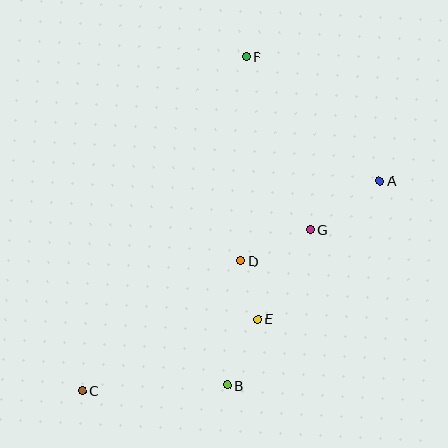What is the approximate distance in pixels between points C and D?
The distance between C and D is approximately 205 pixels.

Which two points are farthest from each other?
Points C and F are farthest from each other.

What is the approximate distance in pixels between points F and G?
The distance between F and G is approximately 184 pixels.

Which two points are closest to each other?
Points D and E are closest to each other.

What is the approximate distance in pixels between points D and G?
The distance between D and G is approximately 76 pixels.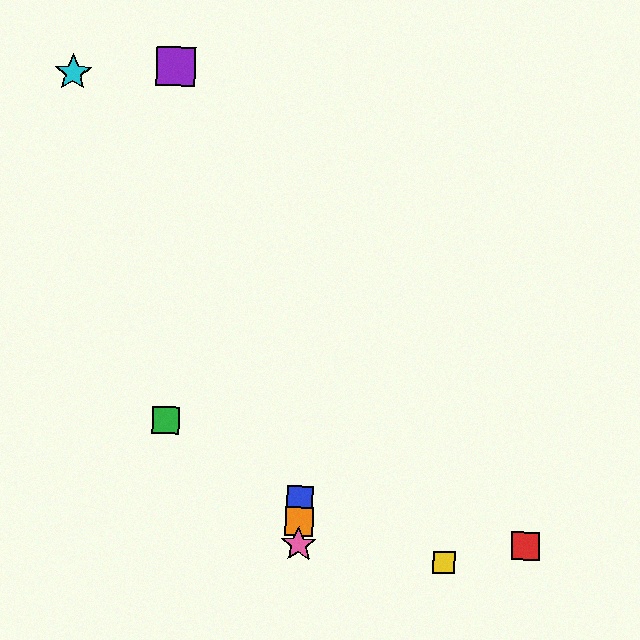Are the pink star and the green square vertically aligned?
No, the pink star is at x≈299 and the green square is at x≈166.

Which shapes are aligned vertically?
The blue square, the orange square, the pink star are aligned vertically.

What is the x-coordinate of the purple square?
The purple square is at x≈176.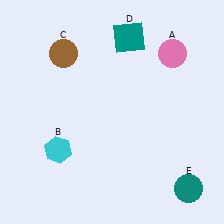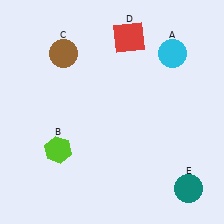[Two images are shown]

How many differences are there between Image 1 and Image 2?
There are 3 differences between the two images.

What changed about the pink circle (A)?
In Image 1, A is pink. In Image 2, it changed to cyan.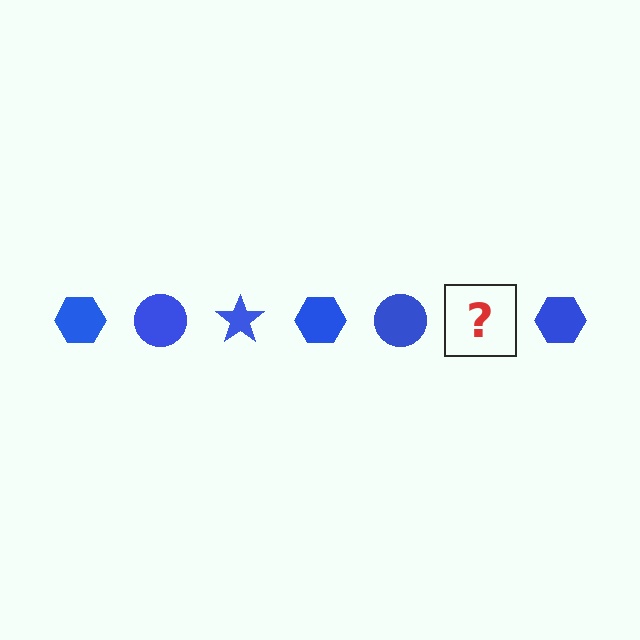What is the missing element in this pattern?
The missing element is a blue star.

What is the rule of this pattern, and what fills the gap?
The rule is that the pattern cycles through hexagon, circle, star shapes in blue. The gap should be filled with a blue star.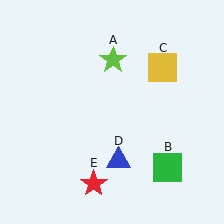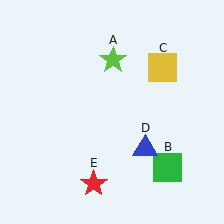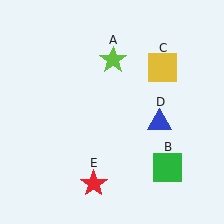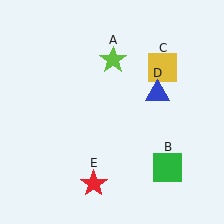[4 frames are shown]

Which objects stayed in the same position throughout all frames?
Lime star (object A) and green square (object B) and yellow square (object C) and red star (object E) remained stationary.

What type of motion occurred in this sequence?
The blue triangle (object D) rotated counterclockwise around the center of the scene.